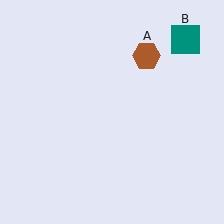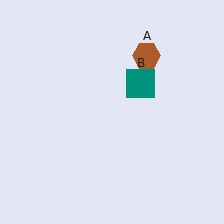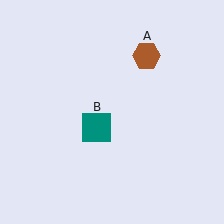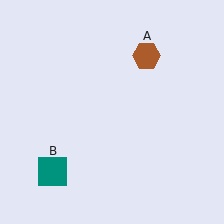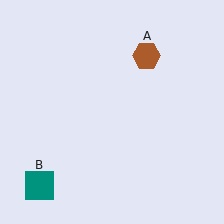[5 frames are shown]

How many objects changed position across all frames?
1 object changed position: teal square (object B).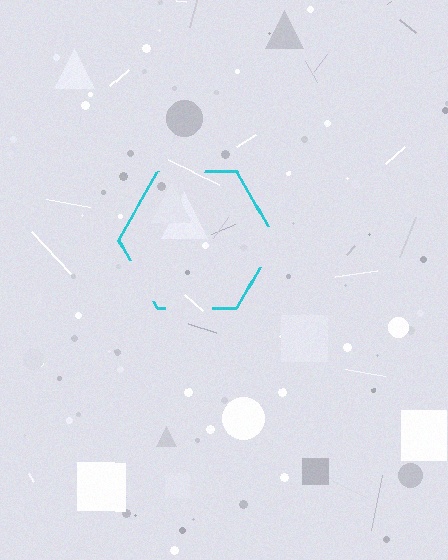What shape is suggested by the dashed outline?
The dashed outline suggests a hexagon.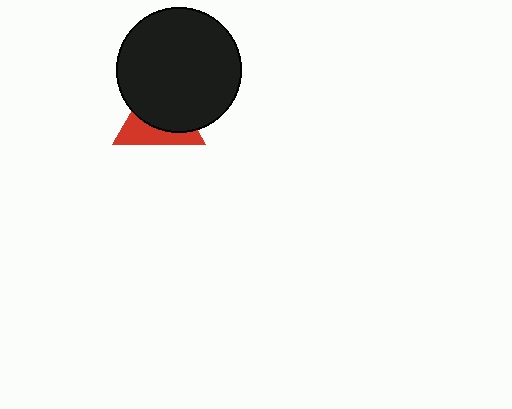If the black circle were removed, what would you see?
You would see the complete red triangle.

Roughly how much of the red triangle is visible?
A small part of it is visible (roughly 40%).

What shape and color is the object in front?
The object in front is a black circle.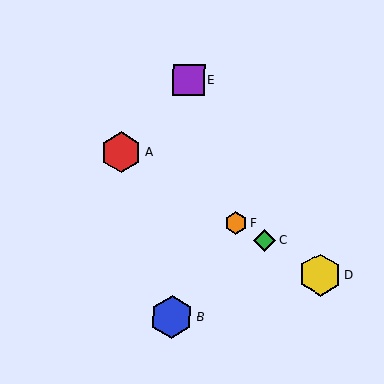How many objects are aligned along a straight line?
4 objects (A, C, D, F) are aligned along a straight line.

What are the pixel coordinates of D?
Object D is at (320, 275).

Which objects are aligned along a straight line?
Objects A, C, D, F are aligned along a straight line.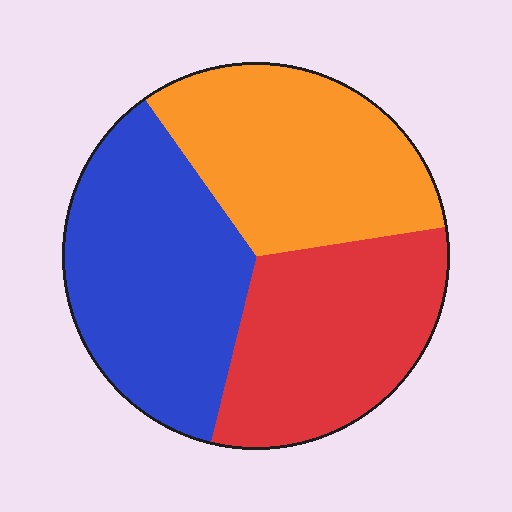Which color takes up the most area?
Blue, at roughly 35%.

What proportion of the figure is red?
Red covers about 30% of the figure.